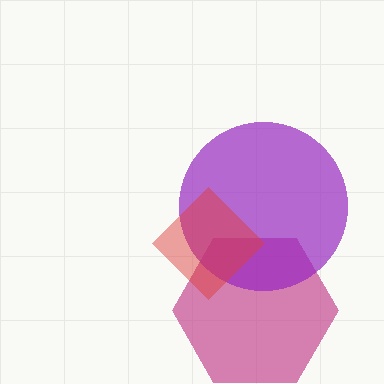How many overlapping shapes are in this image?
There are 3 overlapping shapes in the image.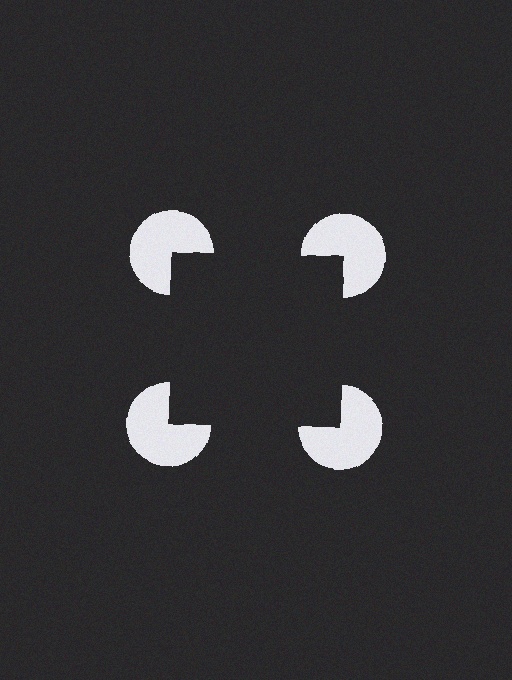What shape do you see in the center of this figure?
An illusory square — its edges are inferred from the aligned wedge cuts in the pac-man discs, not physically drawn.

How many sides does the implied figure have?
4 sides.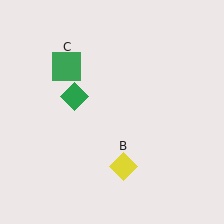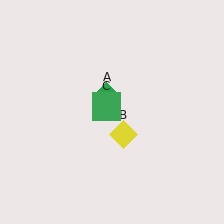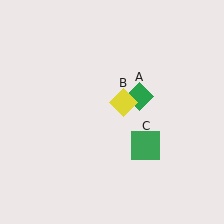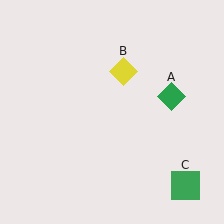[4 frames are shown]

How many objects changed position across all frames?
3 objects changed position: green diamond (object A), yellow diamond (object B), green square (object C).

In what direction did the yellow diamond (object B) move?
The yellow diamond (object B) moved up.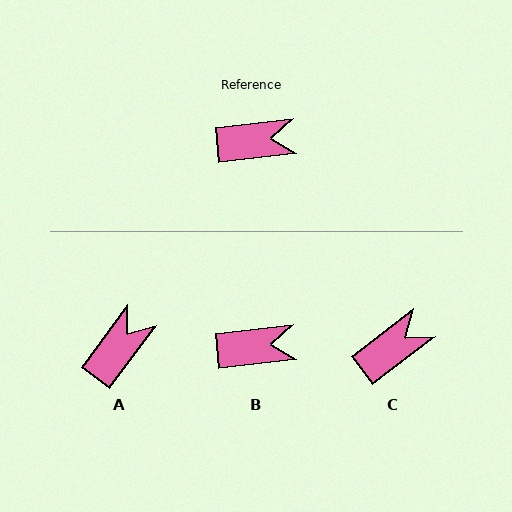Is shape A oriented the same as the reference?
No, it is off by about 47 degrees.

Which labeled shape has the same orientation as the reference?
B.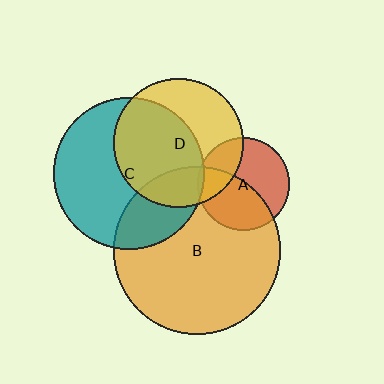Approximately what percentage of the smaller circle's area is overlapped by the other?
Approximately 55%.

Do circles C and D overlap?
Yes.